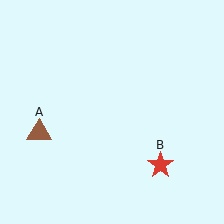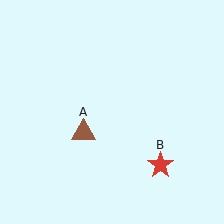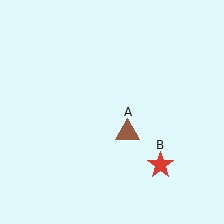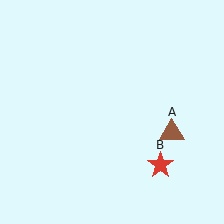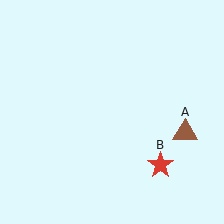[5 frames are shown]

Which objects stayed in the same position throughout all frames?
Red star (object B) remained stationary.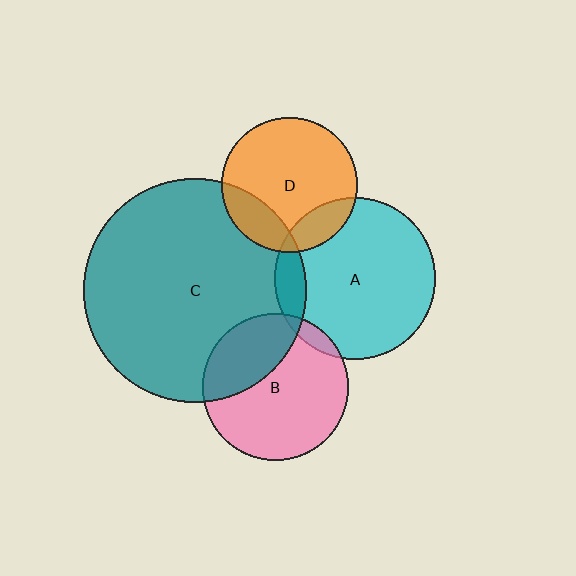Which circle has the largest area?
Circle C (teal).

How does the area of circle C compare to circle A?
Approximately 1.9 times.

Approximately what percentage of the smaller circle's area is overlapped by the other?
Approximately 15%.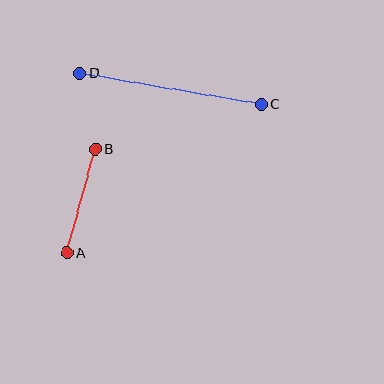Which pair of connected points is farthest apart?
Points C and D are farthest apart.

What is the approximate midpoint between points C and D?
The midpoint is at approximately (170, 89) pixels.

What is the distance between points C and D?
The distance is approximately 184 pixels.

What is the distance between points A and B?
The distance is approximately 108 pixels.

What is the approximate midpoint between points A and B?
The midpoint is at approximately (81, 201) pixels.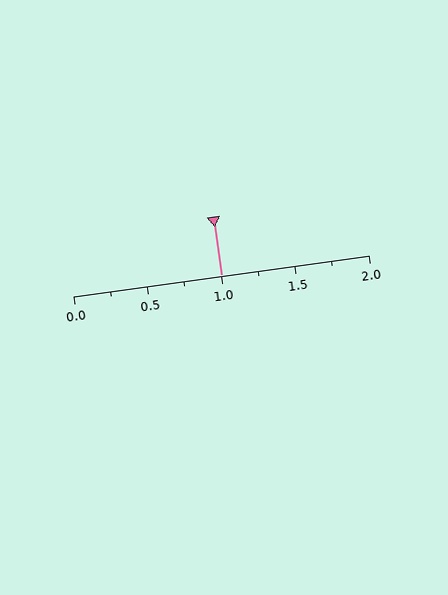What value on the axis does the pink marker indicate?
The marker indicates approximately 1.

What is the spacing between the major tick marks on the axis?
The major ticks are spaced 0.5 apart.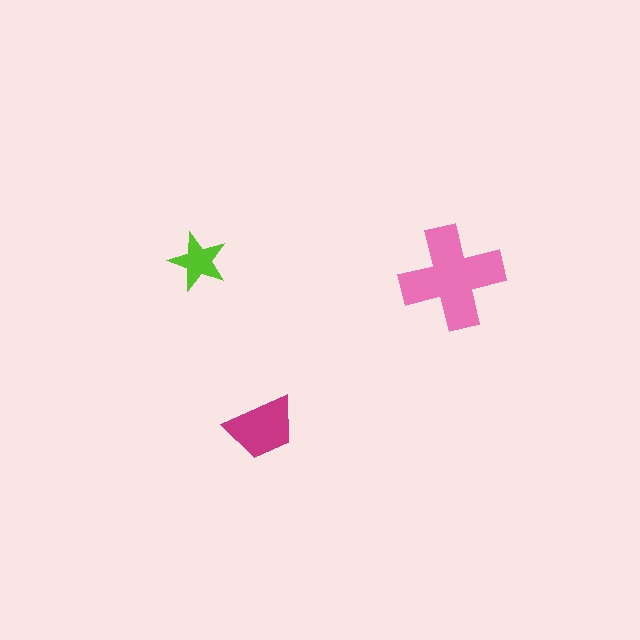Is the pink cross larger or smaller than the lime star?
Larger.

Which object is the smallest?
The lime star.